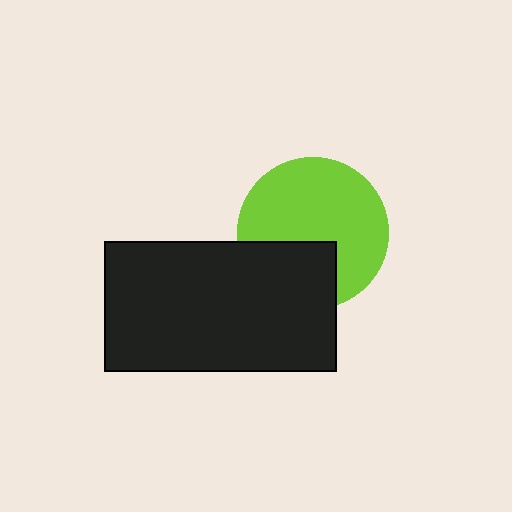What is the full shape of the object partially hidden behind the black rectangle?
The partially hidden object is a lime circle.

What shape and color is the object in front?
The object in front is a black rectangle.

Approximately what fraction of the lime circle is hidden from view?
Roughly 30% of the lime circle is hidden behind the black rectangle.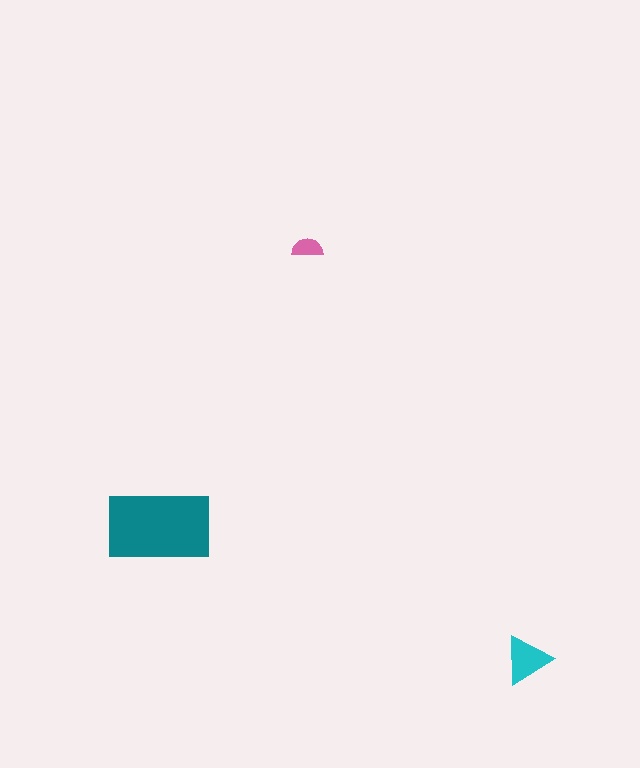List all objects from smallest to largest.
The pink semicircle, the cyan triangle, the teal rectangle.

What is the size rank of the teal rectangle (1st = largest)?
1st.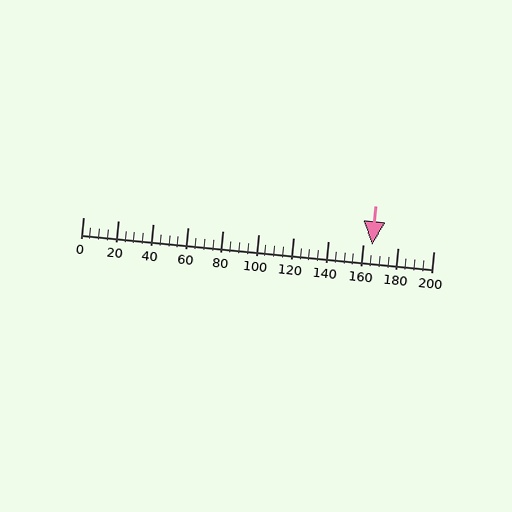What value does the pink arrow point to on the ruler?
The pink arrow points to approximately 165.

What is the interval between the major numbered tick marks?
The major tick marks are spaced 20 units apart.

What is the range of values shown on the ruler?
The ruler shows values from 0 to 200.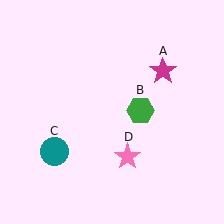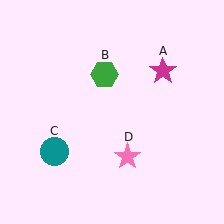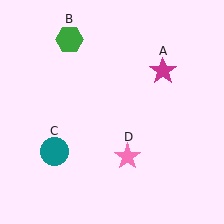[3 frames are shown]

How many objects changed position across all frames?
1 object changed position: green hexagon (object B).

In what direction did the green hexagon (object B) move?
The green hexagon (object B) moved up and to the left.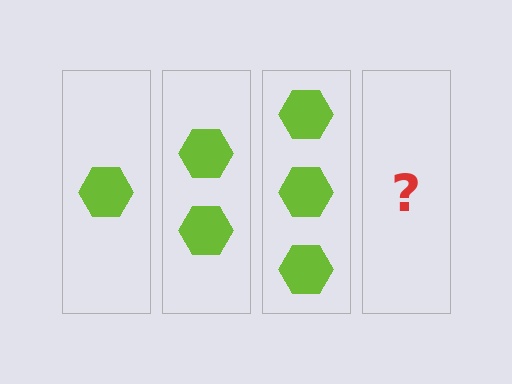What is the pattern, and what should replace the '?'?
The pattern is that each step adds one more hexagon. The '?' should be 4 hexagons.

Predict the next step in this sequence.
The next step is 4 hexagons.